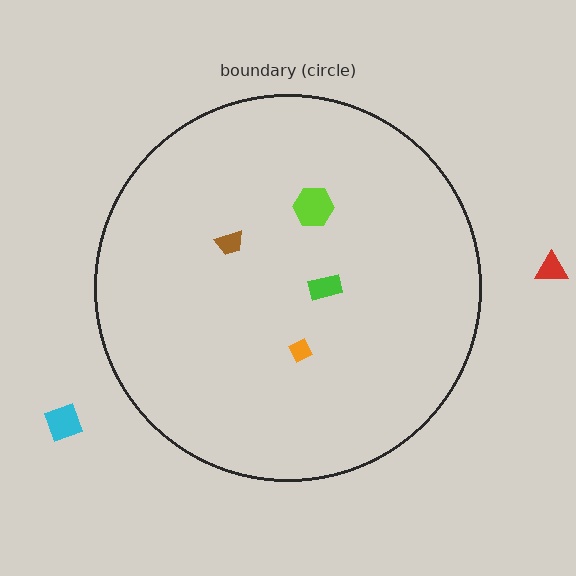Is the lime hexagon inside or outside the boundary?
Inside.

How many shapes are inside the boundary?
4 inside, 2 outside.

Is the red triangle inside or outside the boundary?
Outside.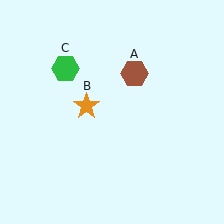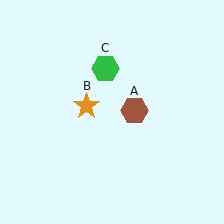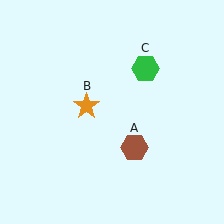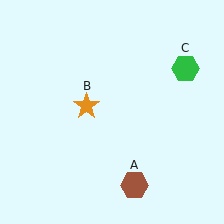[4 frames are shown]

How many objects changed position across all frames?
2 objects changed position: brown hexagon (object A), green hexagon (object C).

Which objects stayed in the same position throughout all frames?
Orange star (object B) remained stationary.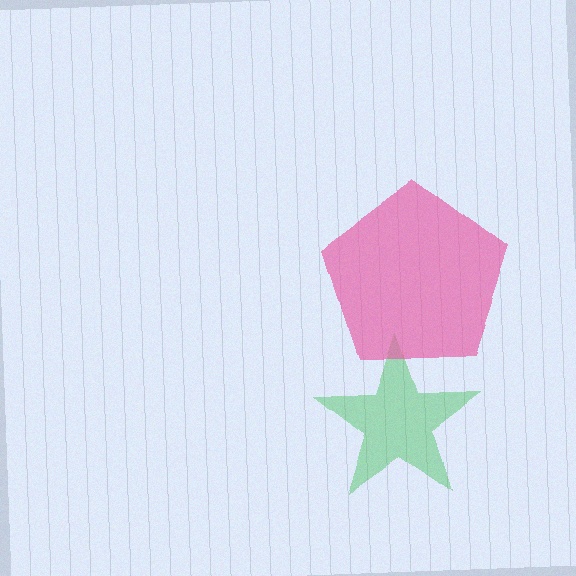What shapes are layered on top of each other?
The layered shapes are: a green star, a pink pentagon.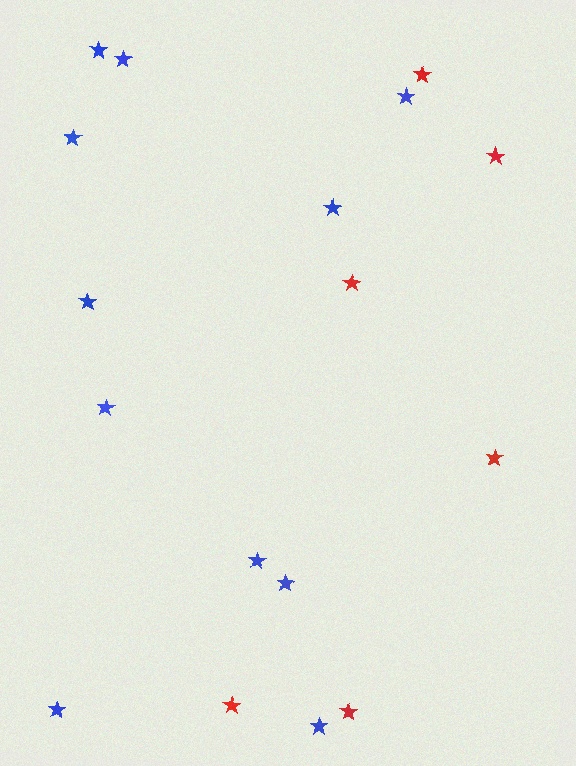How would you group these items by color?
There are 2 groups: one group of blue stars (11) and one group of red stars (6).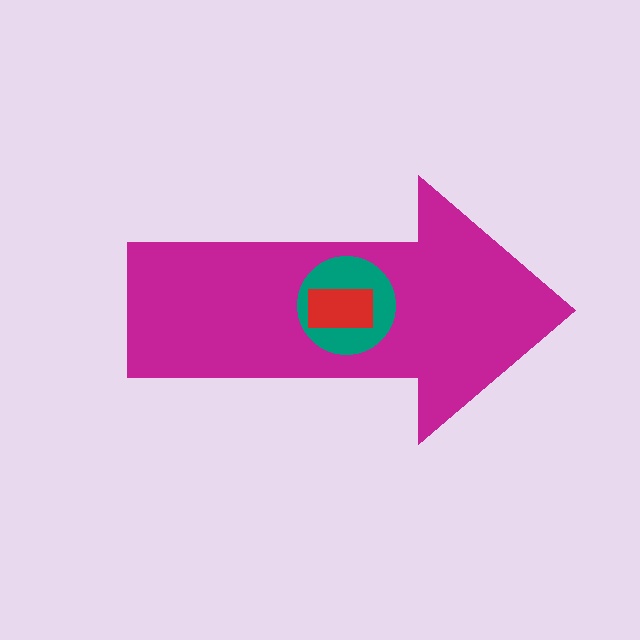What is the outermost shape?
The magenta arrow.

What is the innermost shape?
The red rectangle.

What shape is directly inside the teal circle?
The red rectangle.